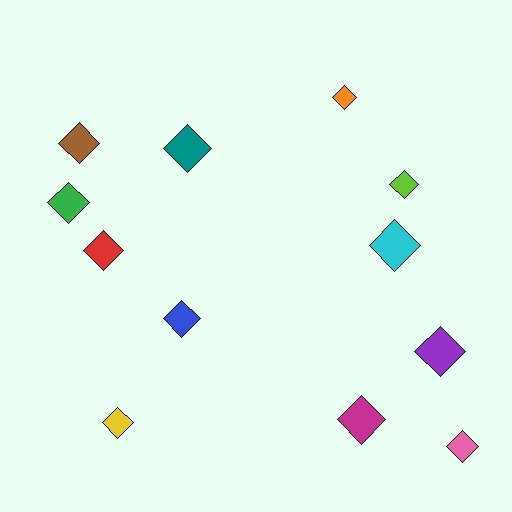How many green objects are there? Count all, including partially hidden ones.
There is 1 green object.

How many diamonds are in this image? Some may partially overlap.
There are 12 diamonds.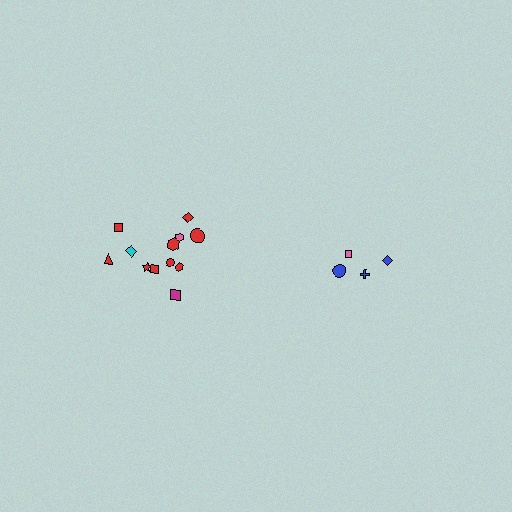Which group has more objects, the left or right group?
The left group.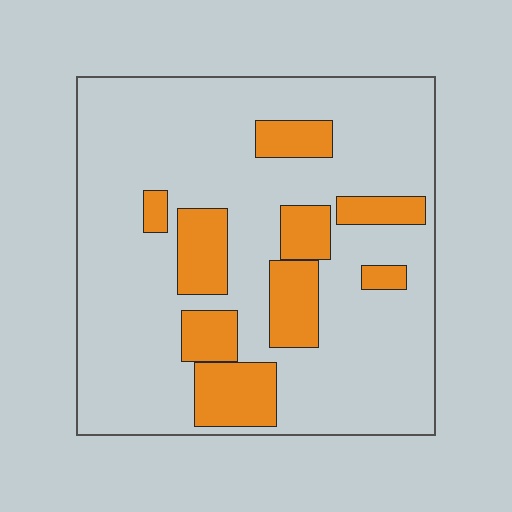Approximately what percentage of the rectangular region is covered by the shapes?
Approximately 20%.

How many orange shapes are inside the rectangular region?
9.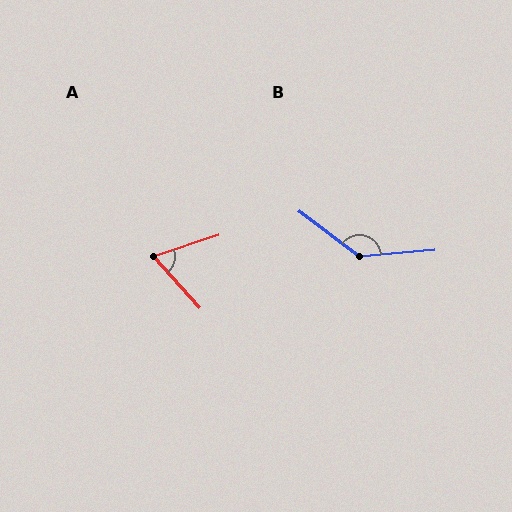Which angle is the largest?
B, at approximately 138 degrees.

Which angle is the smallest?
A, at approximately 66 degrees.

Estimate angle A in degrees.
Approximately 66 degrees.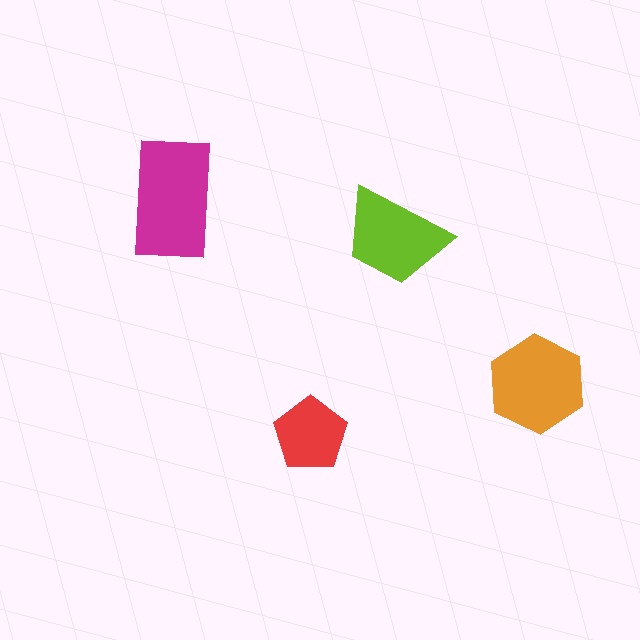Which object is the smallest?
The red pentagon.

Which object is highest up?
The magenta rectangle is topmost.